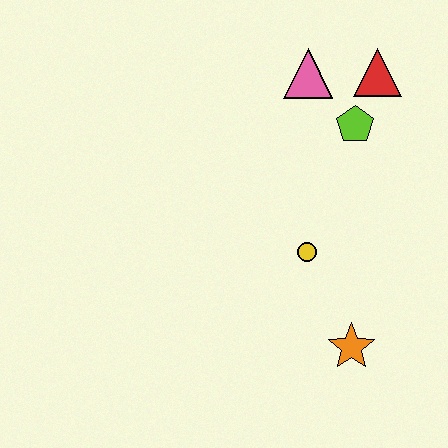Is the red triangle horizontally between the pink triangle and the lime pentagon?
No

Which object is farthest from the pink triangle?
The orange star is farthest from the pink triangle.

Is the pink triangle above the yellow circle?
Yes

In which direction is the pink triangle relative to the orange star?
The pink triangle is above the orange star.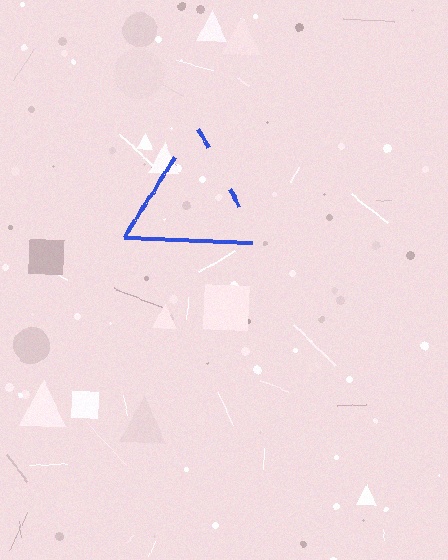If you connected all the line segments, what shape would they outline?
They would outline a triangle.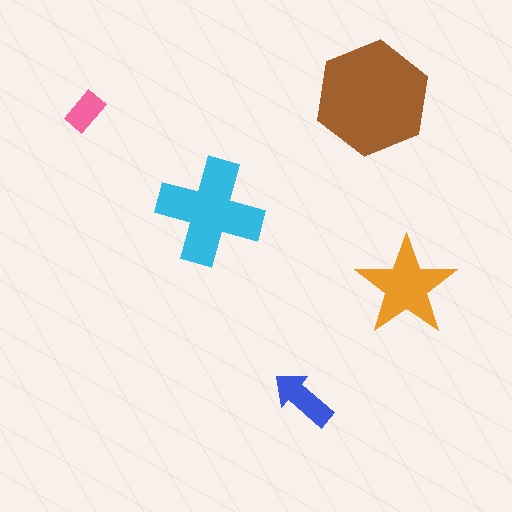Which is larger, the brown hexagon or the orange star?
The brown hexagon.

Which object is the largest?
The brown hexagon.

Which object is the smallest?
The pink rectangle.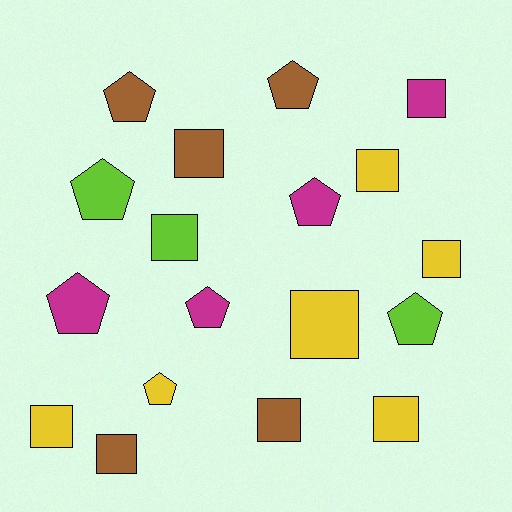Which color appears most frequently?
Yellow, with 6 objects.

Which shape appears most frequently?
Square, with 10 objects.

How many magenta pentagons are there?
There are 3 magenta pentagons.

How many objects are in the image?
There are 18 objects.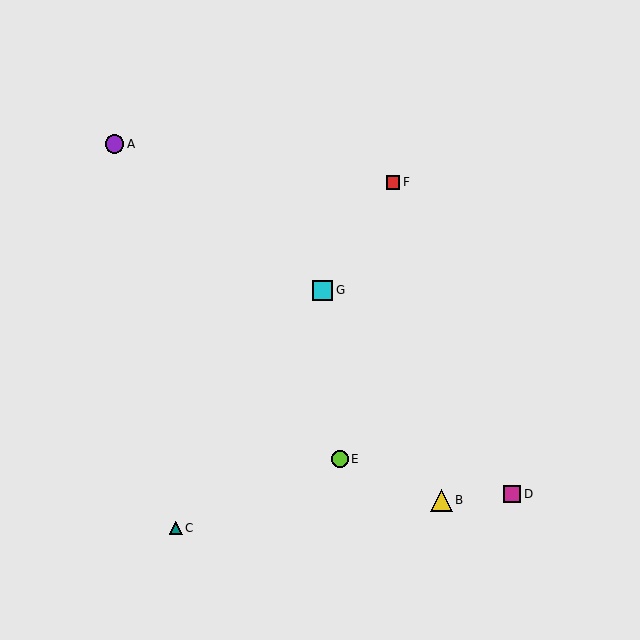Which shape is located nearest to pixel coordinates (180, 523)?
The teal triangle (labeled C) at (176, 528) is nearest to that location.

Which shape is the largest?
The yellow triangle (labeled B) is the largest.